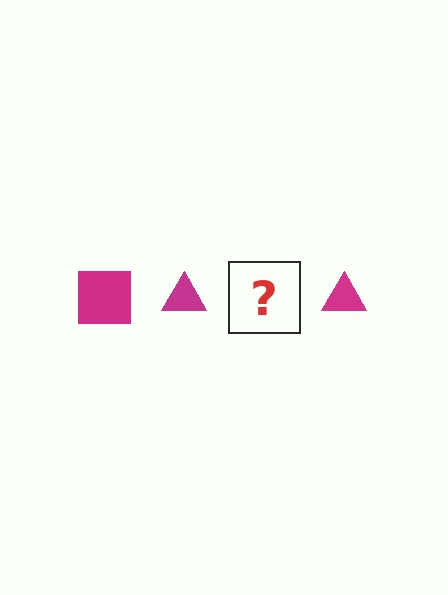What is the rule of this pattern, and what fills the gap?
The rule is that the pattern cycles through square, triangle shapes in magenta. The gap should be filled with a magenta square.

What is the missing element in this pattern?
The missing element is a magenta square.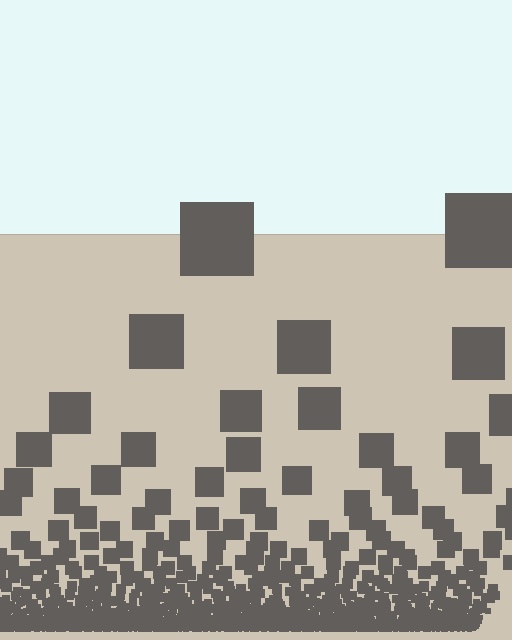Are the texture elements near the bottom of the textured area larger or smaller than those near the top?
Smaller. The gradient is inverted — elements near the bottom are smaller and denser.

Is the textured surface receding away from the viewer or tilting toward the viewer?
The surface appears to tilt toward the viewer. Texture elements get larger and sparser toward the top.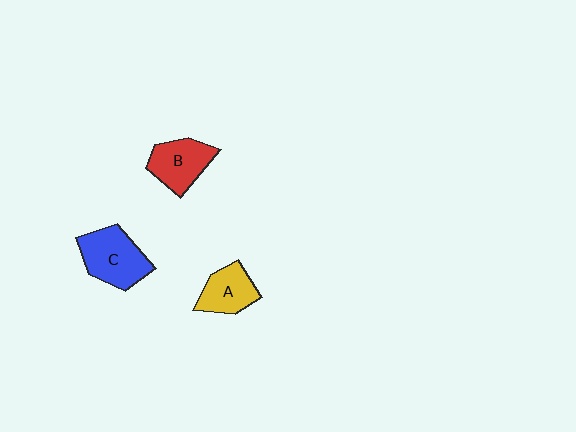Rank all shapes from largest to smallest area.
From largest to smallest: C (blue), B (red), A (yellow).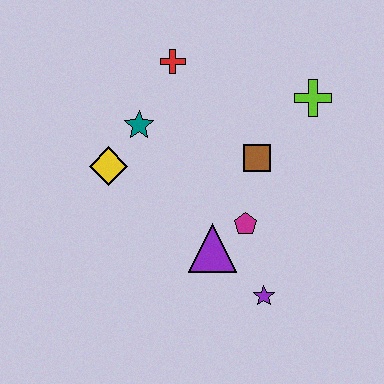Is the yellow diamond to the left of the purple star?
Yes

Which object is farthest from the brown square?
The yellow diamond is farthest from the brown square.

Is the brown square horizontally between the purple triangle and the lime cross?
Yes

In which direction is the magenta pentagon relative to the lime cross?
The magenta pentagon is below the lime cross.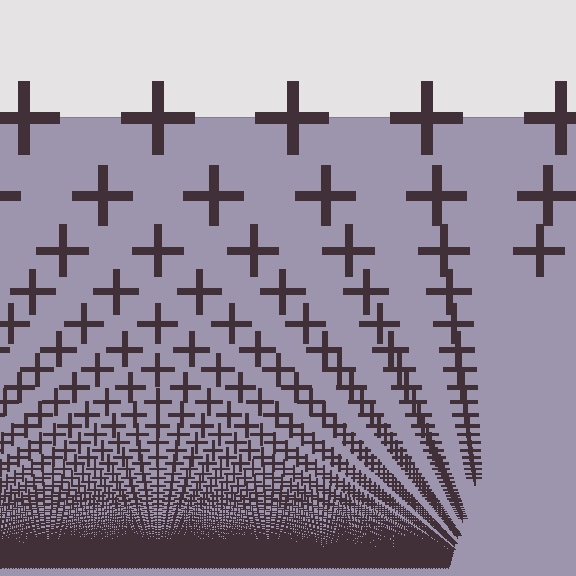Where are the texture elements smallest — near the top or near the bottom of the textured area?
Near the bottom.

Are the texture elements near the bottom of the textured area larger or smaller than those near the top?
Smaller. The gradient is inverted — elements near the bottom are smaller and denser.